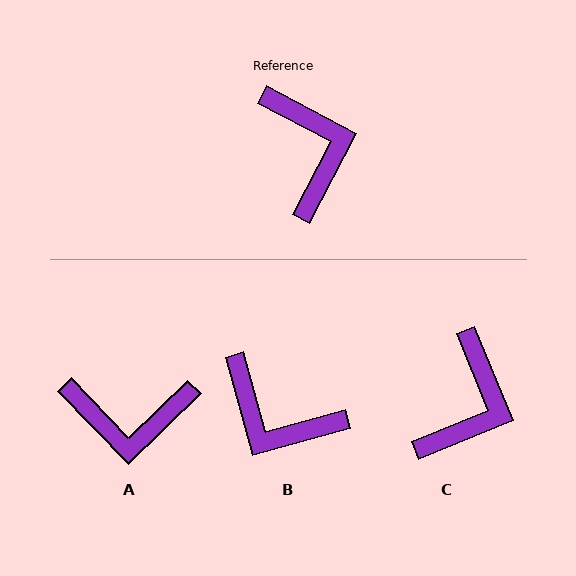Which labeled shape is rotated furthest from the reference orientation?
B, about 137 degrees away.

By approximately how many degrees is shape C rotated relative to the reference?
Approximately 41 degrees clockwise.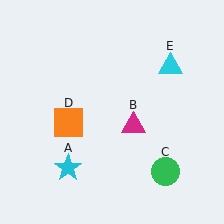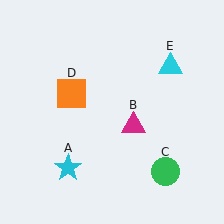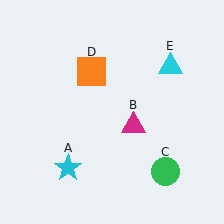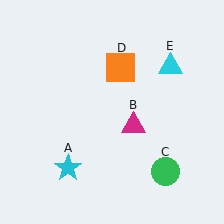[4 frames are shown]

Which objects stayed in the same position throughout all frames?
Cyan star (object A) and magenta triangle (object B) and green circle (object C) and cyan triangle (object E) remained stationary.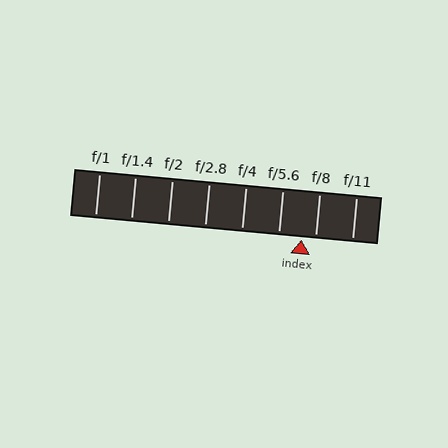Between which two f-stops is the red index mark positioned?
The index mark is between f/5.6 and f/8.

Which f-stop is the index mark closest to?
The index mark is closest to f/8.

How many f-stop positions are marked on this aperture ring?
There are 8 f-stop positions marked.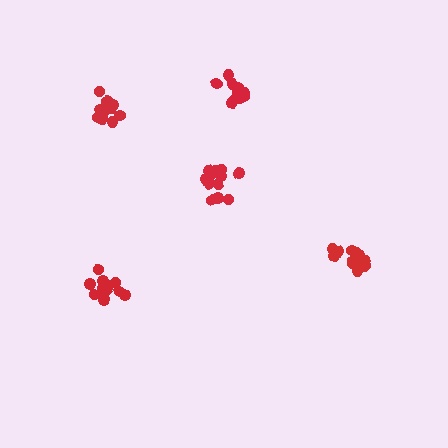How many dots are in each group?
Group 1: 15 dots, Group 2: 12 dots, Group 3: 13 dots, Group 4: 14 dots, Group 5: 12 dots (66 total).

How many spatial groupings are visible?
There are 5 spatial groupings.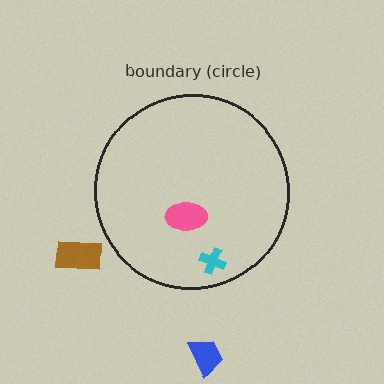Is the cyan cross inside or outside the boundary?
Inside.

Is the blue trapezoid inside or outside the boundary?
Outside.